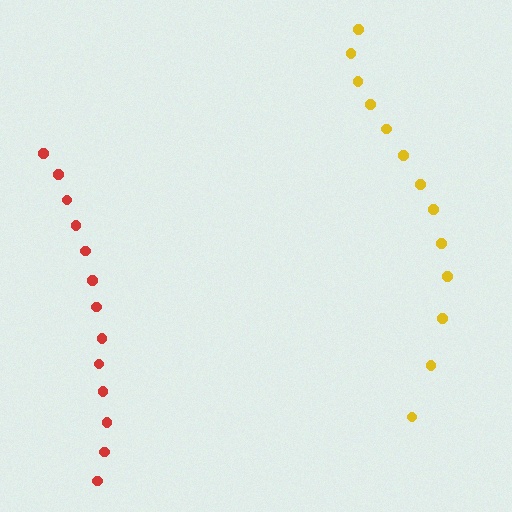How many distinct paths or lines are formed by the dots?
There are 2 distinct paths.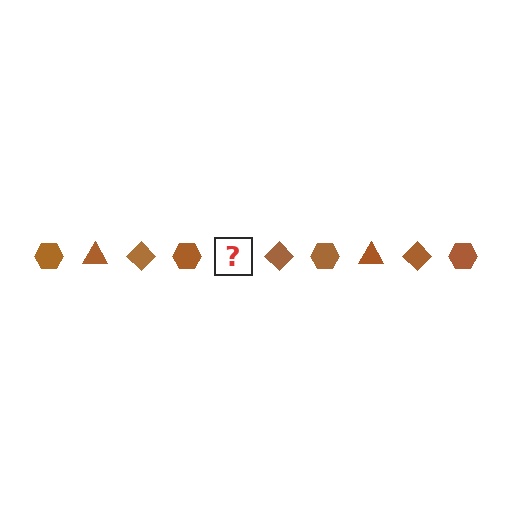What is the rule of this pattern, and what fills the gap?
The rule is that the pattern cycles through hexagon, triangle, diamond shapes in brown. The gap should be filled with a brown triangle.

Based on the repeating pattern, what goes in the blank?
The blank should be a brown triangle.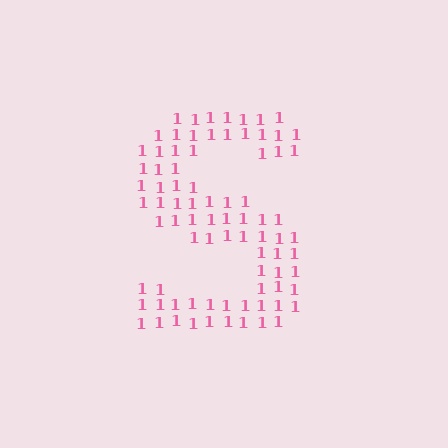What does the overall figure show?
The overall figure shows the letter S.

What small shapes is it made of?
It is made of small digit 1's.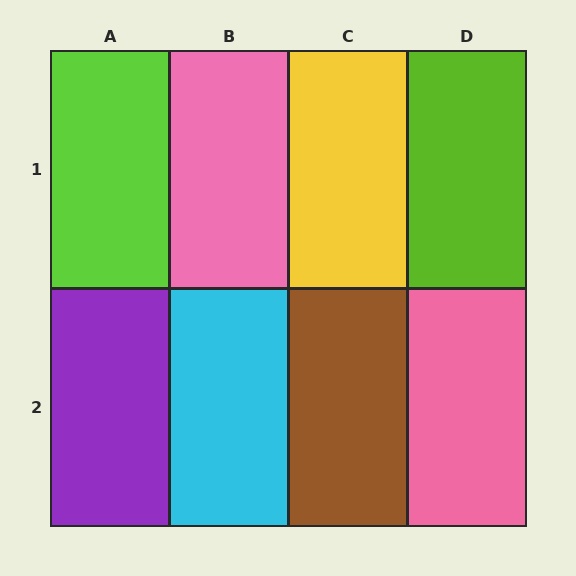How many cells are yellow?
1 cell is yellow.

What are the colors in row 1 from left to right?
Lime, pink, yellow, lime.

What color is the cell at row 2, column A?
Purple.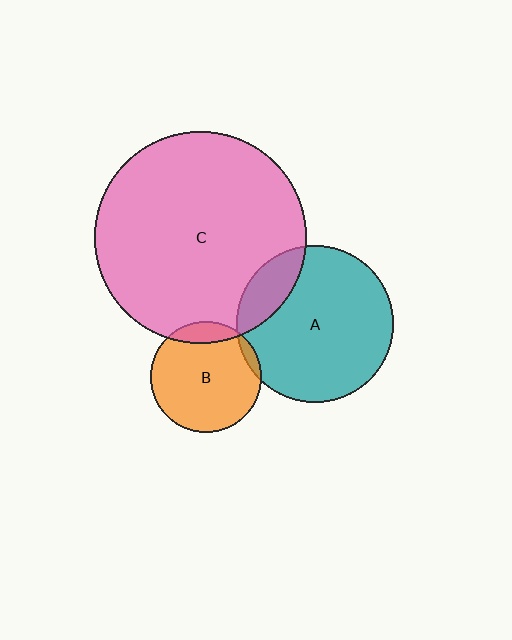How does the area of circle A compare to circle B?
Approximately 2.0 times.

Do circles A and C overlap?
Yes.